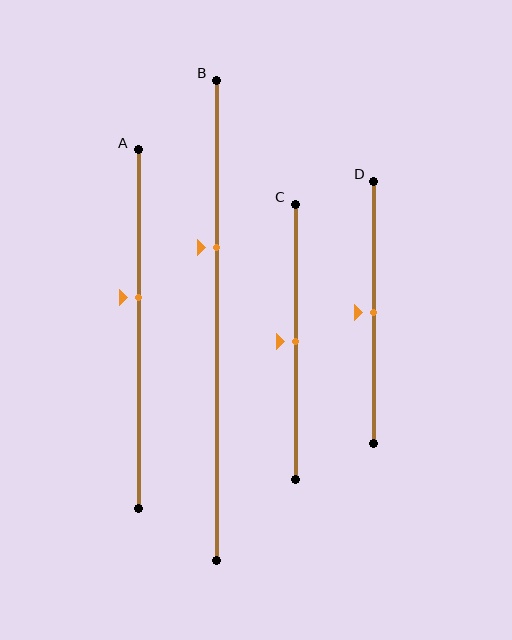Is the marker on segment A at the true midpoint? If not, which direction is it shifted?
No, the marker on segment A is shifted upward by about 9% of the segment length.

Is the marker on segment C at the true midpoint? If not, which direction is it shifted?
Yes, the marker on segment C is at the true midpoint.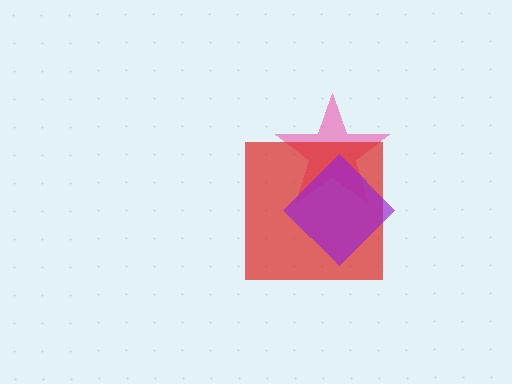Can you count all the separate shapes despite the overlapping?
Yes, there are 3 separate shapes.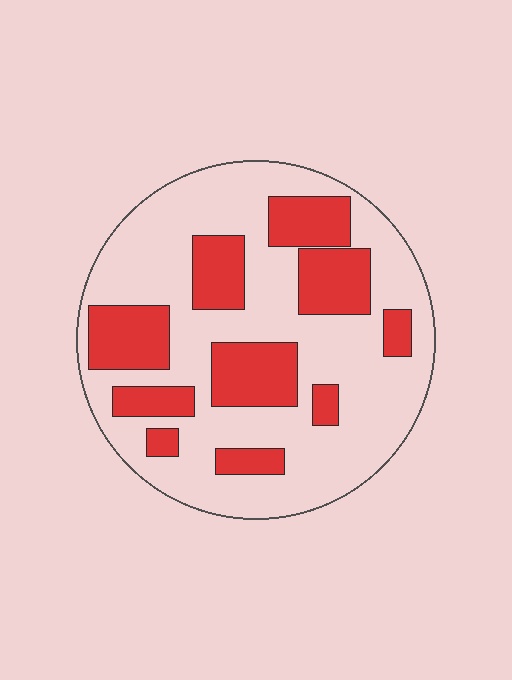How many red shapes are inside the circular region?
10.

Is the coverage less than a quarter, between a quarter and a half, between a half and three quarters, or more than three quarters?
Between a quarter and a half.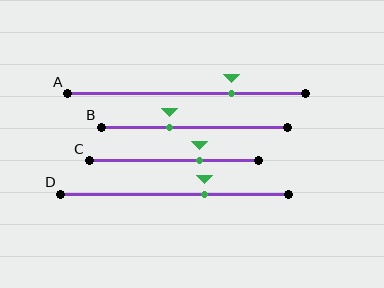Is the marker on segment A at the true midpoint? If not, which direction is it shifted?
No, the marker on segment A is shifted to the right by about 19% of the segment length.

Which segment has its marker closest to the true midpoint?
Segment D has its marker closest to the true midpoint.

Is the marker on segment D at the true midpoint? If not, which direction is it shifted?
No, the marker on segment D is shifted to the right by about 13% of the segment length.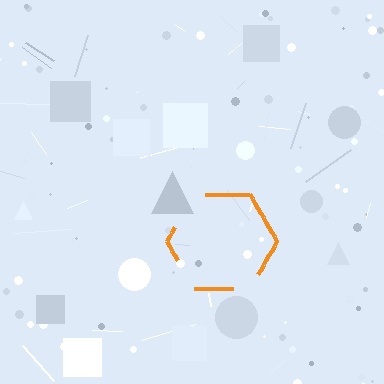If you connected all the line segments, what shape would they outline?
They would outline a hexagon.